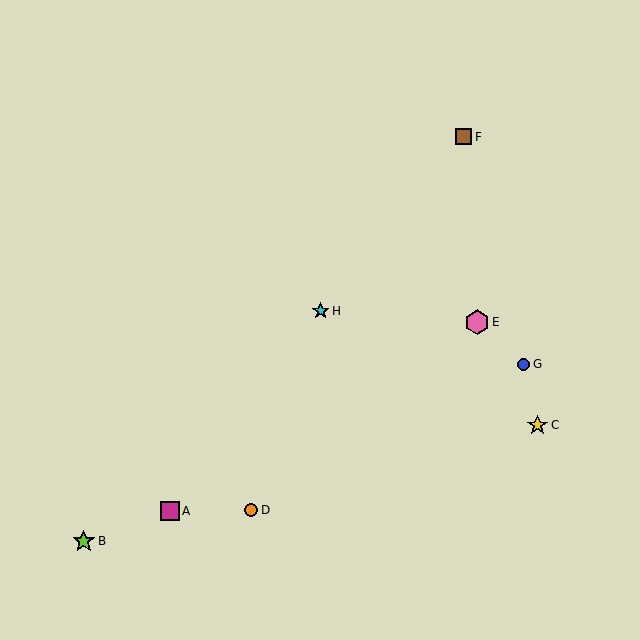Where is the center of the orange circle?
The center of the orange circle is at (251, 510).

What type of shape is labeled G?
Shape G is a blue circle.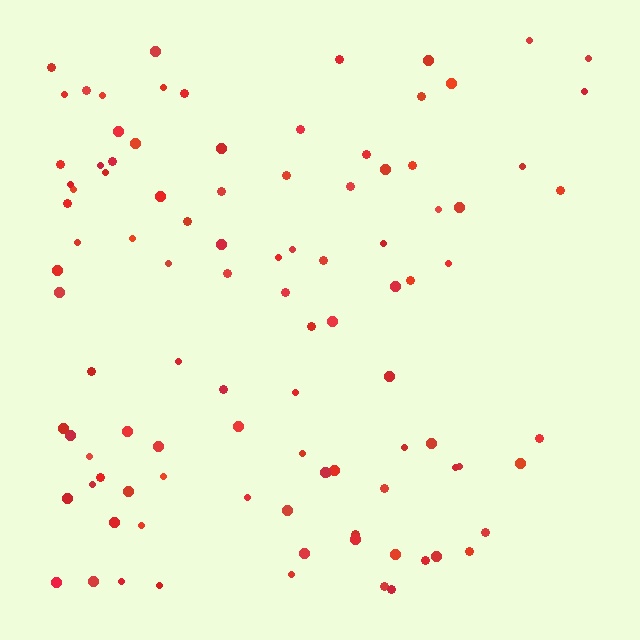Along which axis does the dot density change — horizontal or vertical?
Horizontal.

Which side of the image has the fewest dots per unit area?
The right.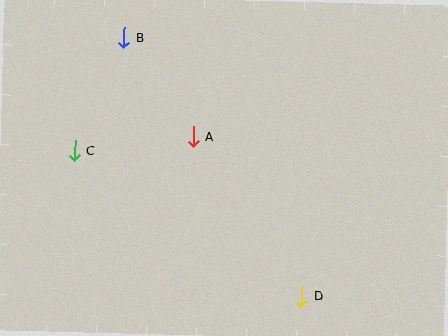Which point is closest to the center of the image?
Point A at (193, 136) is closest to the center.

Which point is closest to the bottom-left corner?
Point C is closest to the bottom-left corner.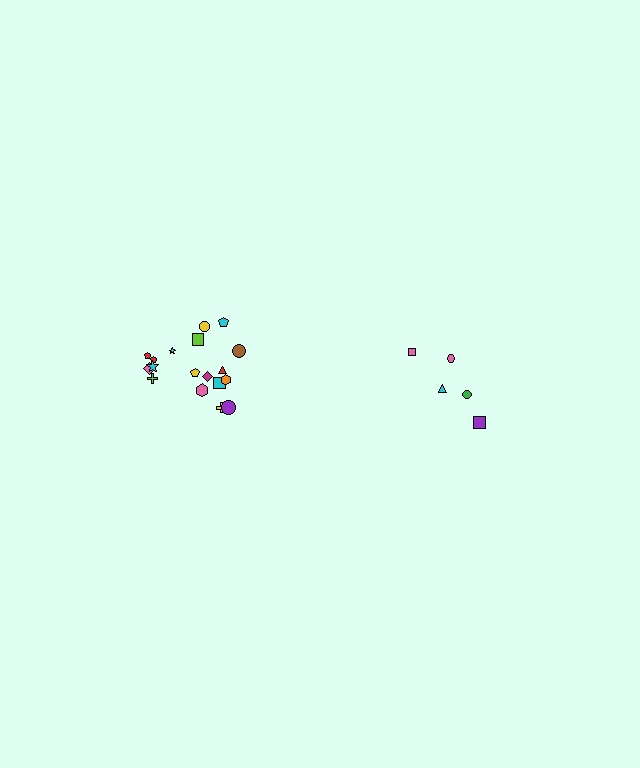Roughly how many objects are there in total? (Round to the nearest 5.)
Roughly 25 objects in total.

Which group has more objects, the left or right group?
The left group.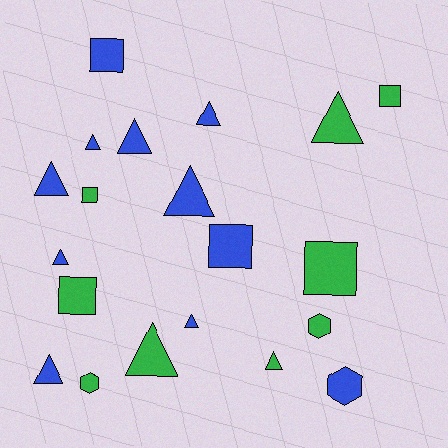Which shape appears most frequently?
Triangle, with 11 objects.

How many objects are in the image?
There are 20 objects.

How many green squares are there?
There are 4 green squares.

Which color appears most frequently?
Blue, with 11 objects.